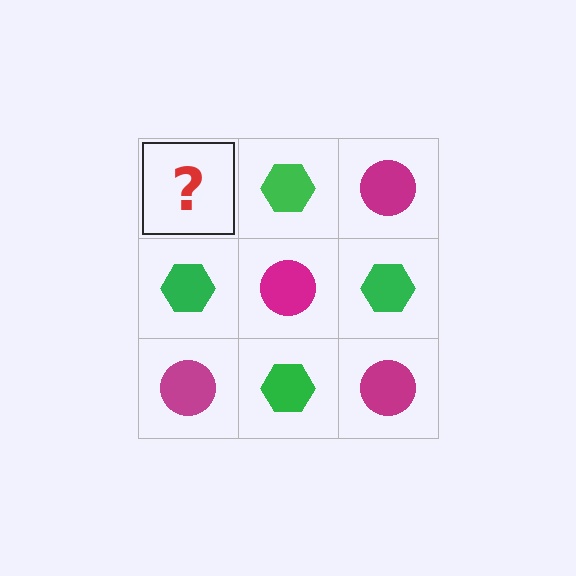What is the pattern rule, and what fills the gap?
The rule is that it alternates magenta circle and green hexagon in a checkerboard pattern. The gap should be filled with a magenta circle.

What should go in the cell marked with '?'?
The missing cell should contain a magenta circle.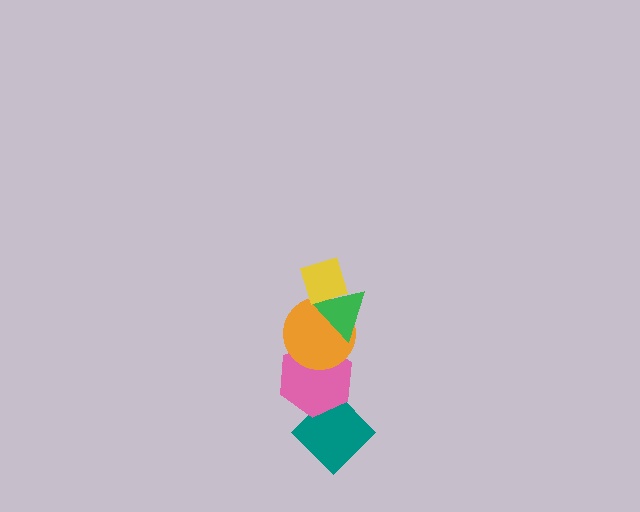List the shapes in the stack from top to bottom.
From top to bottom: the yellow diamond, the green triangle, the orange circle, the pink hexagon, the teal diamond.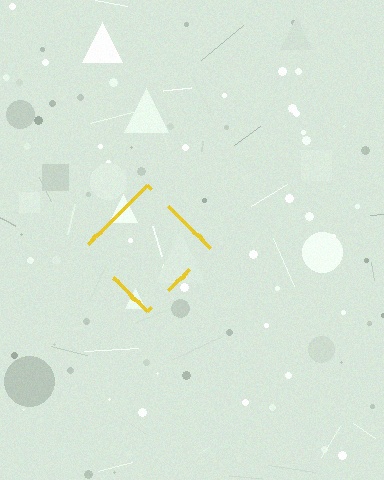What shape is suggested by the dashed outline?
The dashed outline suggests a diamond.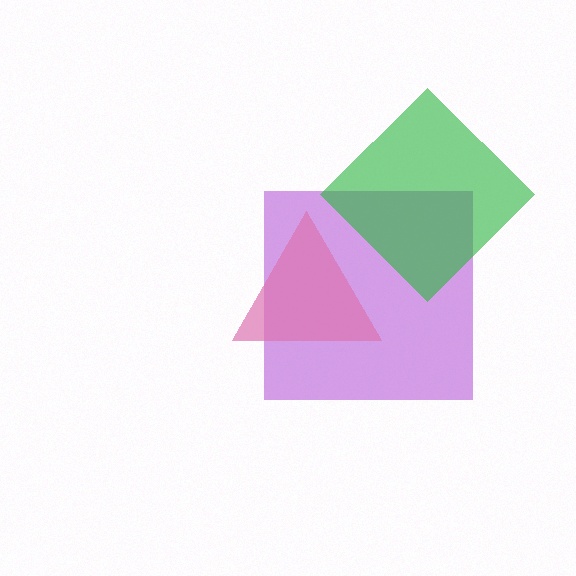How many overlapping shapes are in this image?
There are 3 overlapping shapes in the image.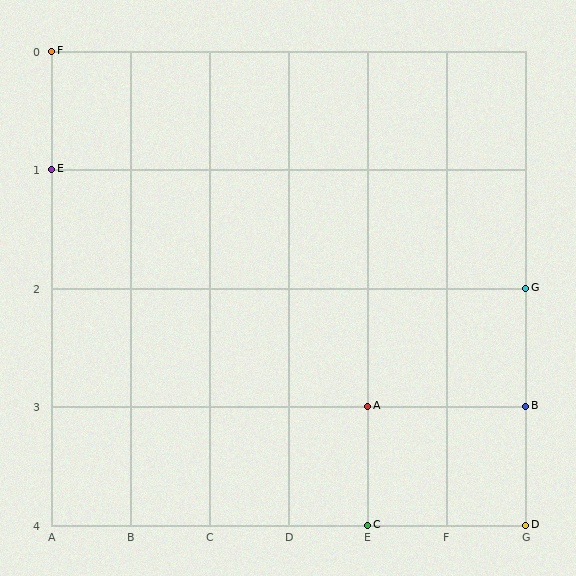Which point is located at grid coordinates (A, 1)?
Point E is at (A, 1).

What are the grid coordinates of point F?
Point F is at grid coordinates (A, 0).